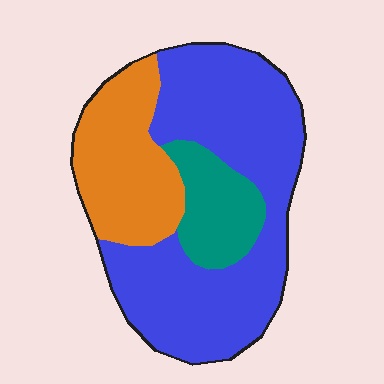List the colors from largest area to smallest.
From largest to smallest: blue, orange, teal.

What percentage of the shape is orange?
Orange takes up between a sixth and a third of the shape.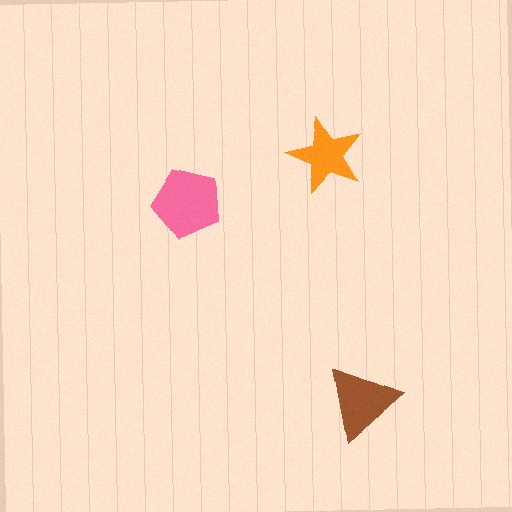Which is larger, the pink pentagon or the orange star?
The pink pentagon.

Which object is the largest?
The pink pentagon.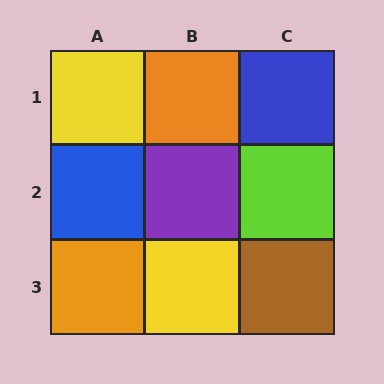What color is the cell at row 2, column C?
Lime.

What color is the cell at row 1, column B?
Orange.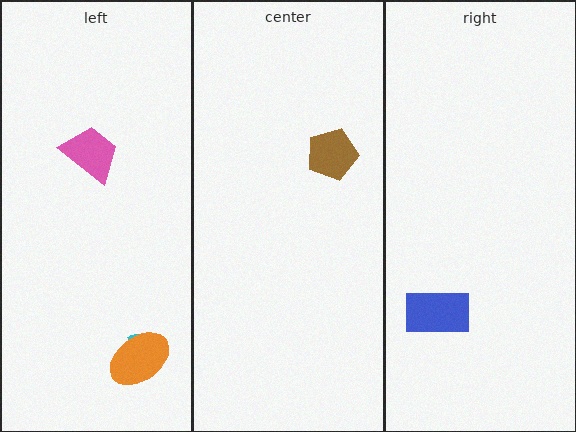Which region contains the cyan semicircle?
The left region.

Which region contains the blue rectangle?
The right region.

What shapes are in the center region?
The brown pentagon.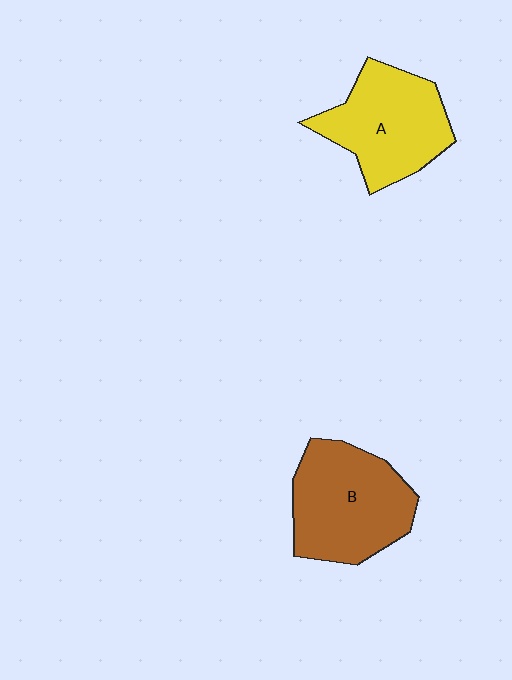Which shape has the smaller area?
Shape A (yellow).